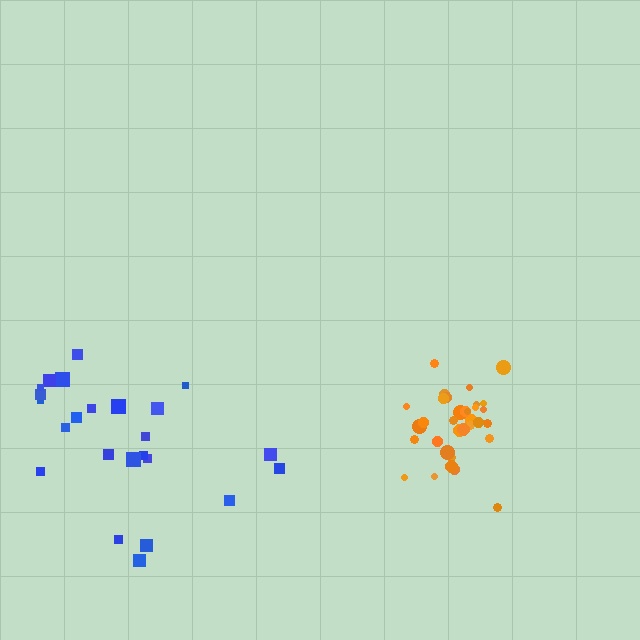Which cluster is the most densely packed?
Orange.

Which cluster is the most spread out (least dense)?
Blue.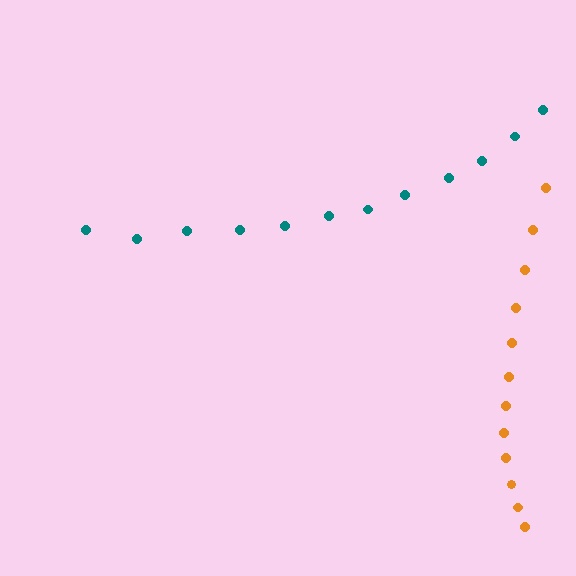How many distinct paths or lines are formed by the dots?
There are 2 distinct paths.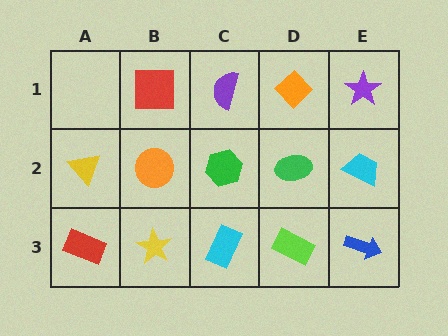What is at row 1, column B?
A red square.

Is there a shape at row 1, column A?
No, that cell is empty.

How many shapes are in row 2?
5 shapes.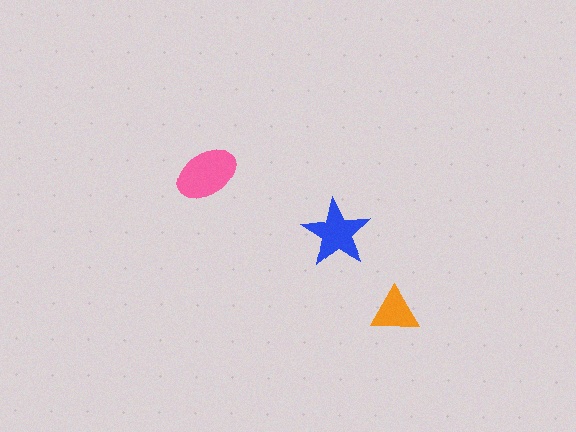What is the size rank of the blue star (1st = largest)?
2nd.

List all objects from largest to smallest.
The pink ellipse, the blue star, the orange triangle.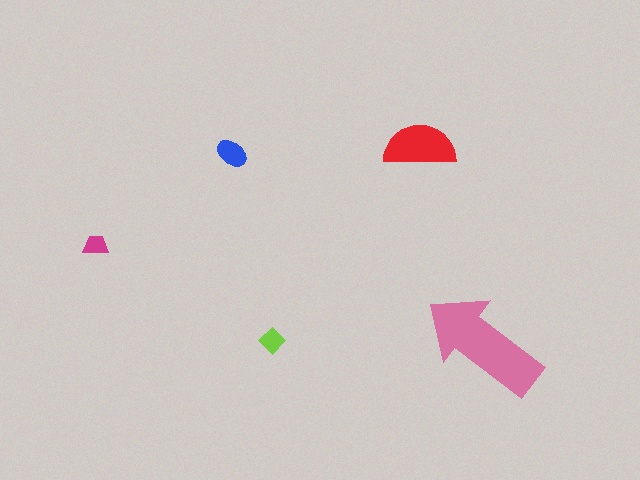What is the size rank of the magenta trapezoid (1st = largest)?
5th.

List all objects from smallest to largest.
The magenta trapezoid, the lime diamond, the blue ellipse, the red semicircle, the pink arrow.